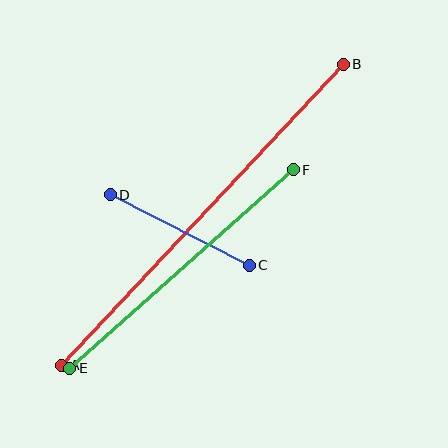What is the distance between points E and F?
The distance is approximately 299 pixels.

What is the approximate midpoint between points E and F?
The midpoint is at approximately (182, 269) pixels.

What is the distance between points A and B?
The distance is approximately 413 pixels.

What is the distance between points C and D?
The distance is approximately 156 pixels.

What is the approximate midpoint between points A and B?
The midpoint is at approximately (202, 215) pixels.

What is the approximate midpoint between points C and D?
The midpoint is at approximately (180, 230) pixels.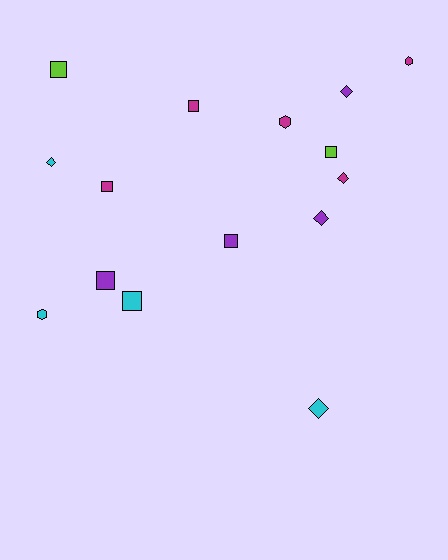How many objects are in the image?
There are 15 objects.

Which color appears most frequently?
Magenta, with 5 objects.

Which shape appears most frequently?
Square, with 7 objects.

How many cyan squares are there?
There is 1 cyan square.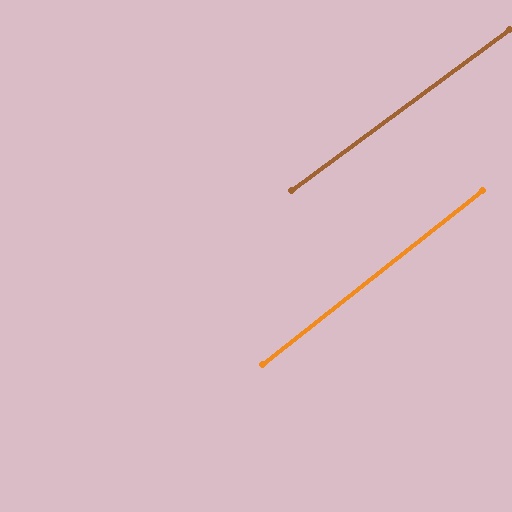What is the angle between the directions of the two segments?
Approximately 2 degrees.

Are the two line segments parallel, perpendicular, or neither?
Parallel — their directions differ by only 1.9°.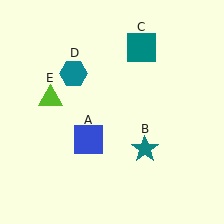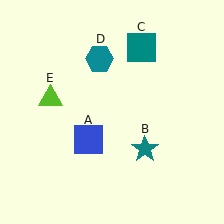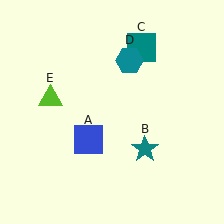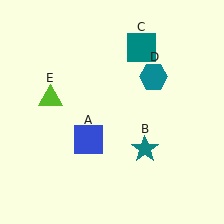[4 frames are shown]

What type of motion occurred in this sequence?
The teal hexagon (object D) rotated clockwise around the center of the scene.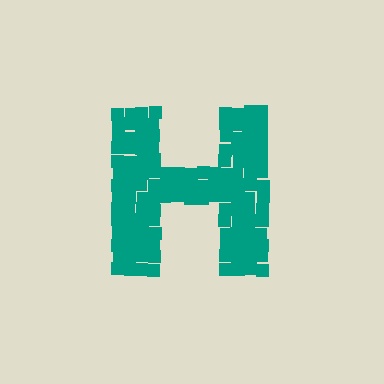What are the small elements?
The small elements are squares.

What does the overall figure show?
The overall figure shows the letter H.